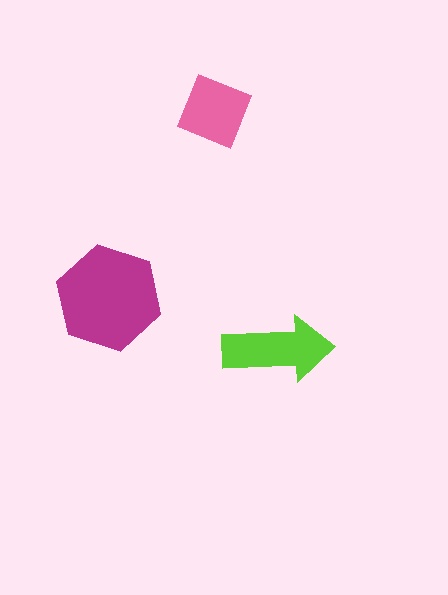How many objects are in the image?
There are 3 objects in the image.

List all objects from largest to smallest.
The magenta hexagon, the lime arrow, the pink square.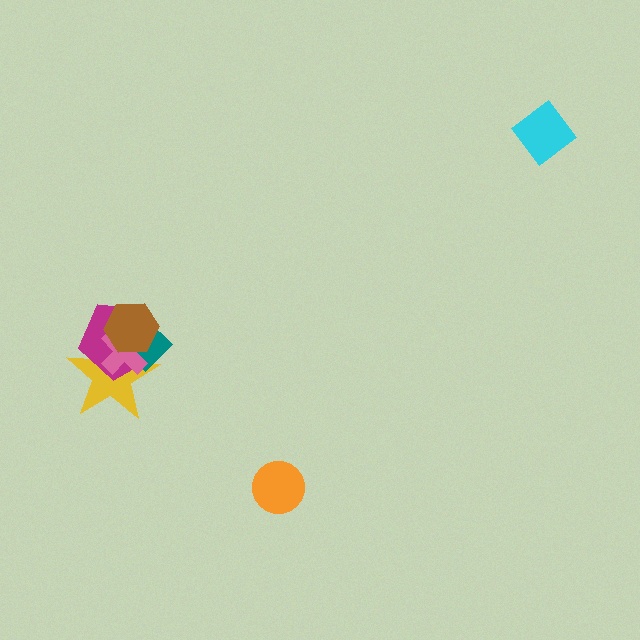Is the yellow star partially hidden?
Yes, it is partially covered by another shape.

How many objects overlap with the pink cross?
4 objects overlap with the pink cross.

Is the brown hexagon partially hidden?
No, no other shape covers it.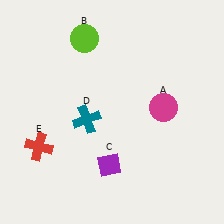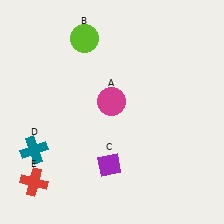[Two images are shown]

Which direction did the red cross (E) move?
The red cross (E) moved down.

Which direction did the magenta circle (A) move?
The magenta circle (A) moved left.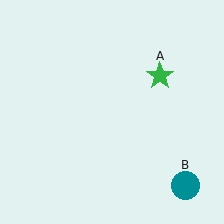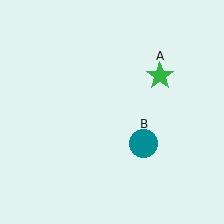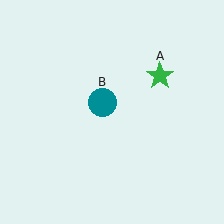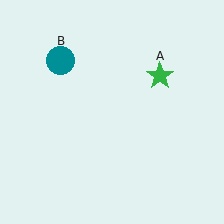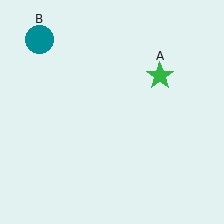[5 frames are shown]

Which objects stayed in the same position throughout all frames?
Green star (object A) remained stationary.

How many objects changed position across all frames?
1 object changed position: teal circle (object B).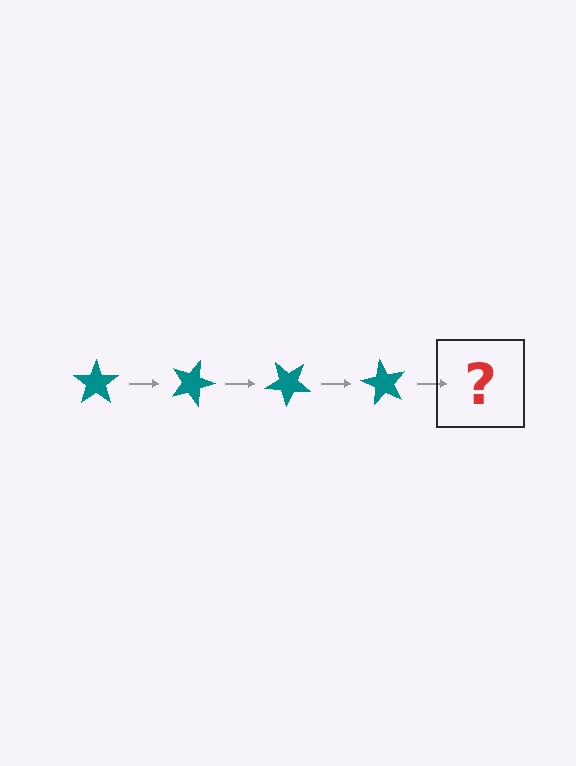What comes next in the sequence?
The next element should be a teal star rotated 80 degrees.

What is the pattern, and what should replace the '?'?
The pattern is that the star rotates 20 degrees each step. The '?' should be a teal star rotated 80 degrees.